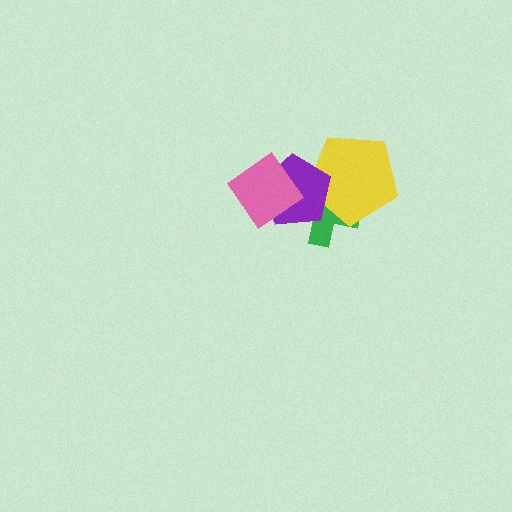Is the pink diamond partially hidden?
No, no other shape covers it.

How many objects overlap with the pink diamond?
2 objects overlap with the pink diamond.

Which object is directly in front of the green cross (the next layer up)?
The yellow pentagon is directly in front of the green cross.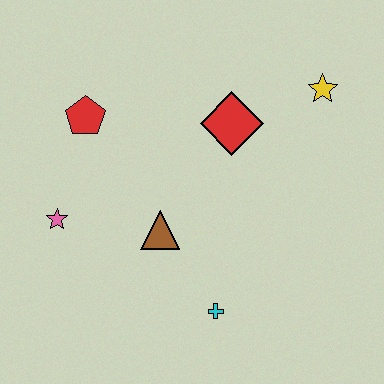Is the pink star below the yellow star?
Yes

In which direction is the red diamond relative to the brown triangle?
The red diamond is above the brown triangle.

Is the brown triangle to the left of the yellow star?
Yes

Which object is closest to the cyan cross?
The brown triangle is closest to the cyan cross.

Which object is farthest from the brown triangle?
The yellow star is farthest from the brown triangle.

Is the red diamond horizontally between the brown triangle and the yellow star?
Yes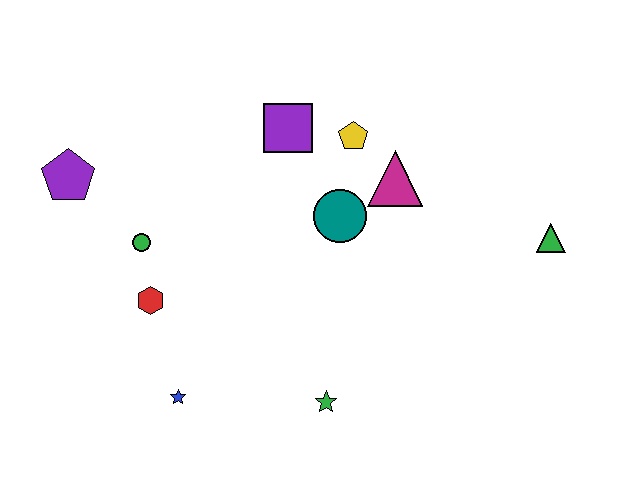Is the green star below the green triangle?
Yes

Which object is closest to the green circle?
The red hexagon is closest to the green circle.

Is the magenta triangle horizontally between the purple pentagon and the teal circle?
No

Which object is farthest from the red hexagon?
The green triangle is farthest from the red hexagon.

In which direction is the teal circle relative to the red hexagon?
The teal circle is to the right of the red hexagon.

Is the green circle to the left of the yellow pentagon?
Yes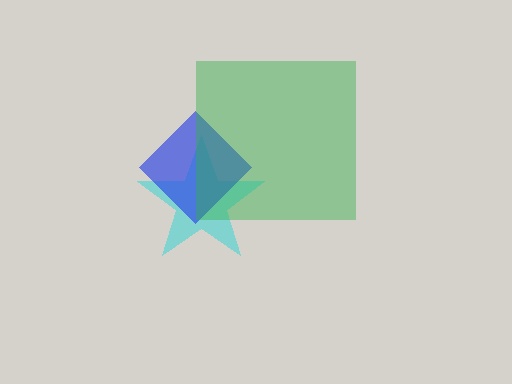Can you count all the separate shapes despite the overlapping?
Yes, there are 3 separate shapes.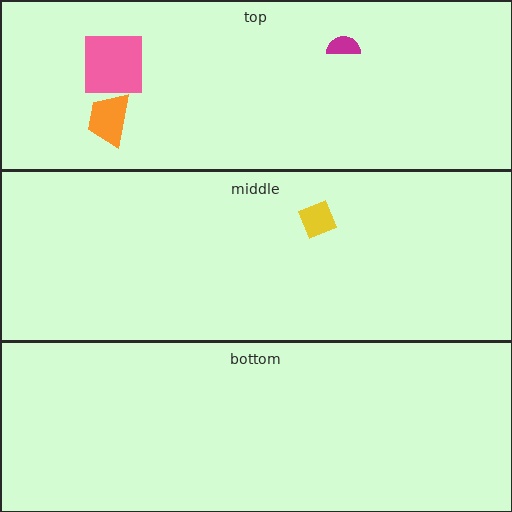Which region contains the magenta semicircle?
The top region.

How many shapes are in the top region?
3.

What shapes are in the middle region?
The yellow diamond.